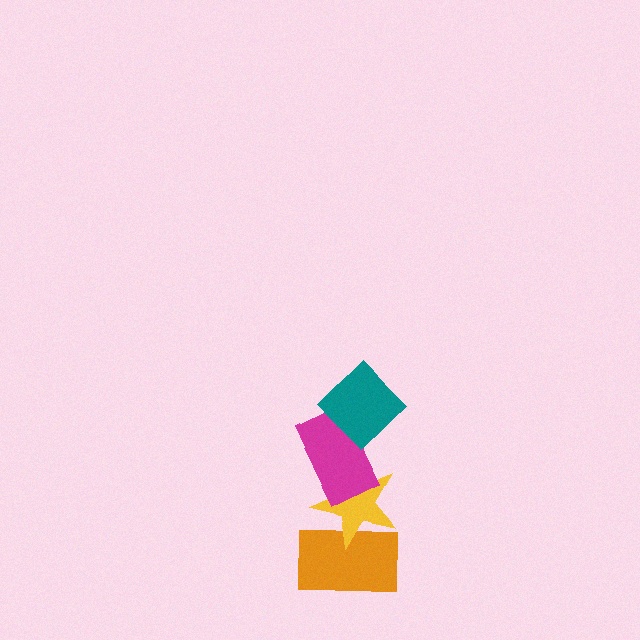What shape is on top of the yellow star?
The magenta rectangle is on top of the yellow star.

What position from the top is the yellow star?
The yellow star is 3rd from the top.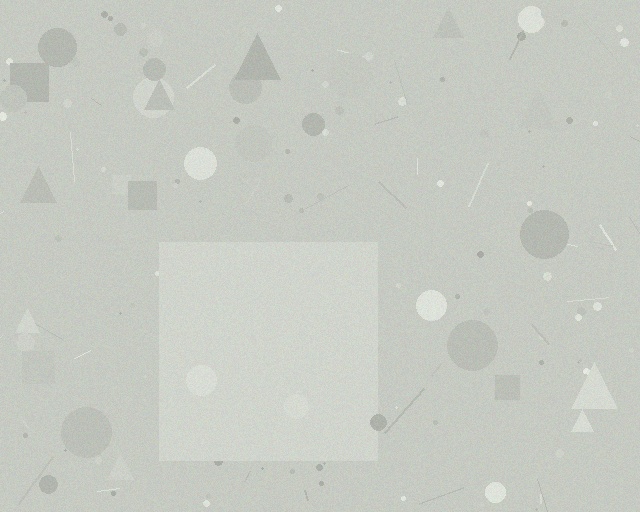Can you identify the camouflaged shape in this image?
The camouflaged shape is a square.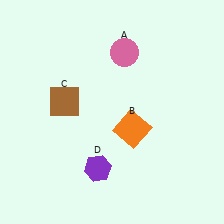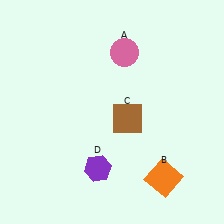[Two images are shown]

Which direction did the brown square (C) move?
The brown square (C) moved right.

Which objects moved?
The objects that moved are: the orange square (B), the brown square (C).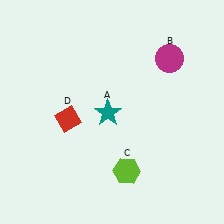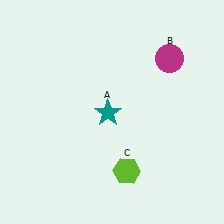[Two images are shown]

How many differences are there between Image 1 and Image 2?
There is 1 difference between the two images.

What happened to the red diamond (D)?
The red diamond (D) was removed in Image 2. It was in the bottom-left area of Image 1.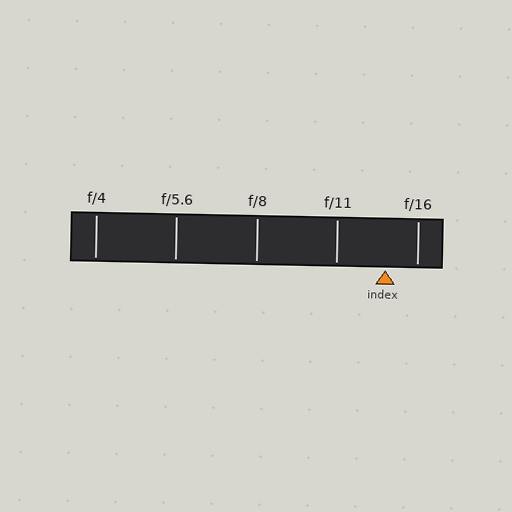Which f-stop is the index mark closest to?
The index mark is closest to f/16.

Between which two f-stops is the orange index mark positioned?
The index mark is between f/11 and f/16.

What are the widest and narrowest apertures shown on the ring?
The widest aperture shown is f/4 and the narrowest is f/16.